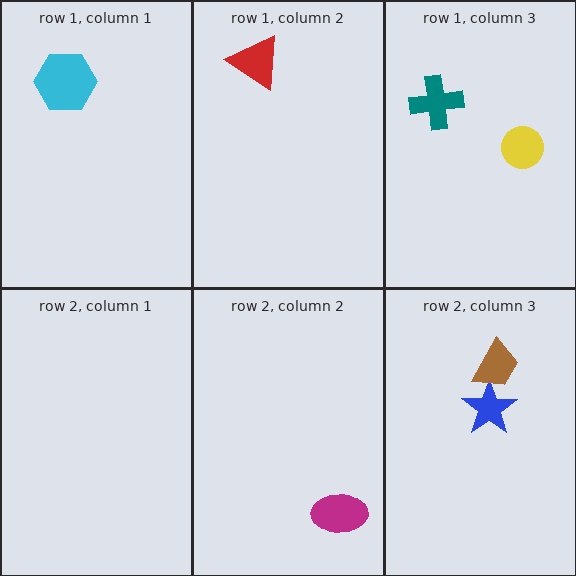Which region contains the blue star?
The row 2, column 3 region.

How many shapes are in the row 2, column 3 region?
2.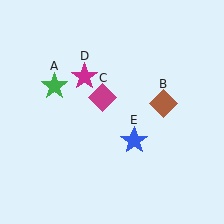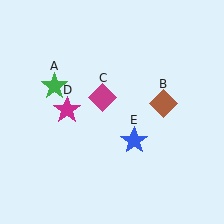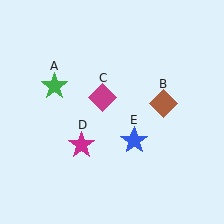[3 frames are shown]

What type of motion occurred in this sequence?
The magenta star (object D) rotated counterclockwise around the center of the scene.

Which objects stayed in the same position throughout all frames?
Green star (object A) and brown diamond (object B) and magenta diamond (object C) and blue star (object E) remained stationary.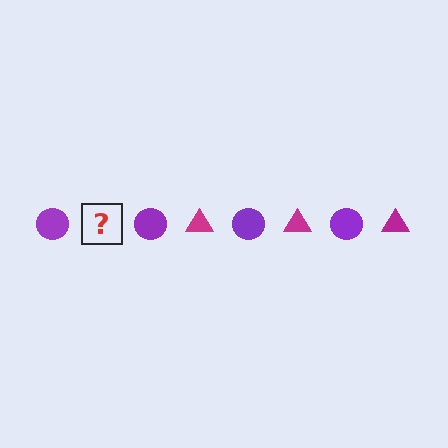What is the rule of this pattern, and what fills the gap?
The rule is that the pattern alternates between purple circle and magenta triangle. The gap should be filled with a magenta triangle.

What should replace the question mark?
The question mark should be replaced with a magenta triangle.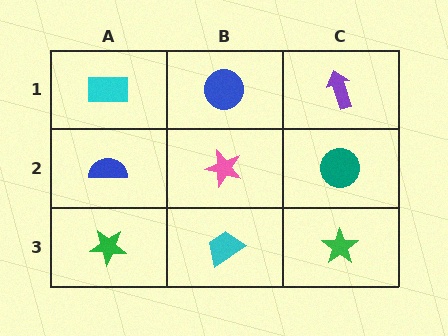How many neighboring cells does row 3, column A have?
2.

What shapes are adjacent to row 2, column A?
A cyan rectangle (row 1, column A), a green star (row 3, column A), a pink star (row 2, column B).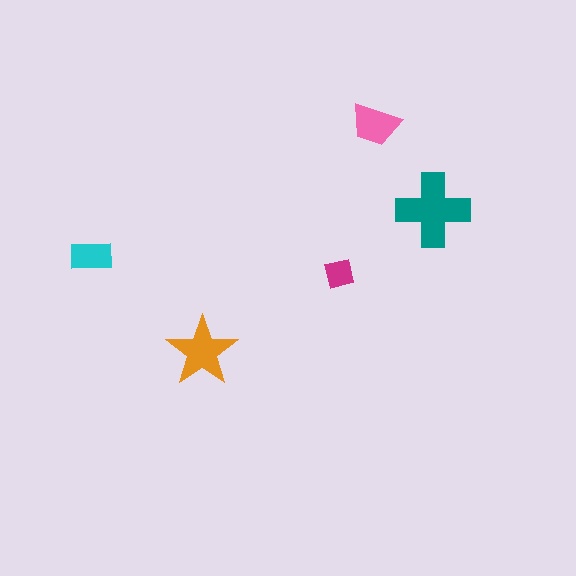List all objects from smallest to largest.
The magenta square, the cyan rectangle, the pink trapezoid, the orange star, the teal cross.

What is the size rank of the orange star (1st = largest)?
2nd.